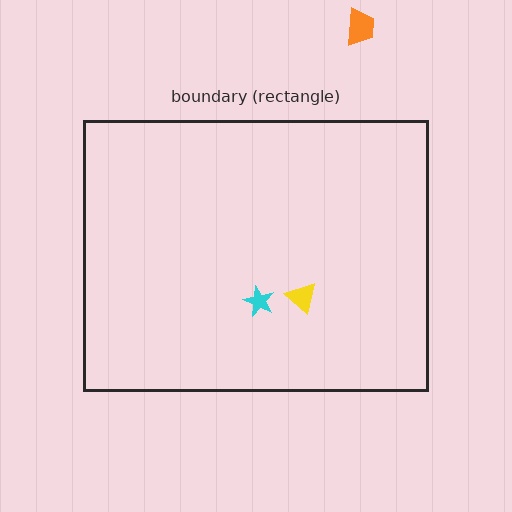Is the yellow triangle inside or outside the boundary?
Inside.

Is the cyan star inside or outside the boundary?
Inside.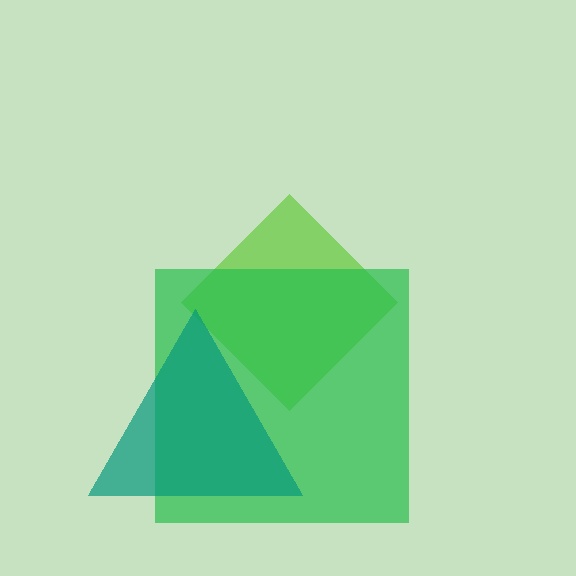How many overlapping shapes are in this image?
There are 3 overlapping shapes in the image.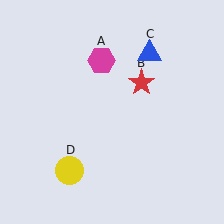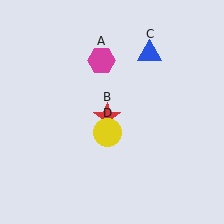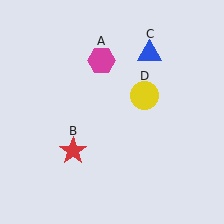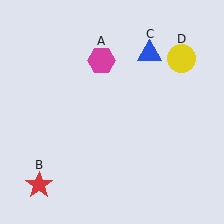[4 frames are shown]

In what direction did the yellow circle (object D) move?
The yellow circle (object D) moved up and to the right.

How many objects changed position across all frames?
2 objects changed position: red star (object B), yellow circle (object D).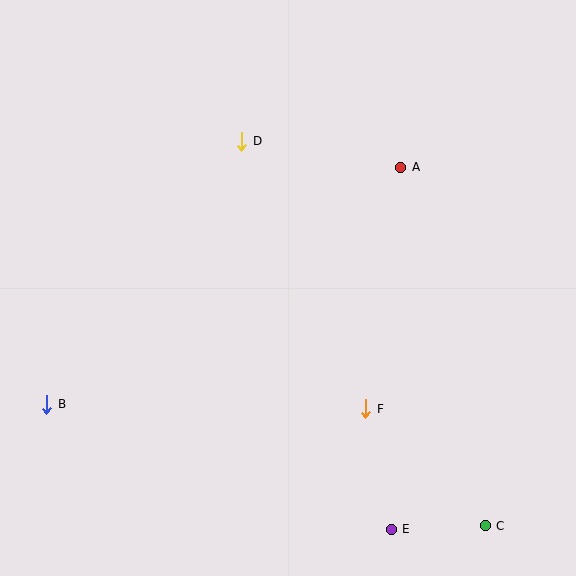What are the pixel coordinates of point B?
Point B is at (47, 404).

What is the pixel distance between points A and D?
The distance between A and D is 161 pixels.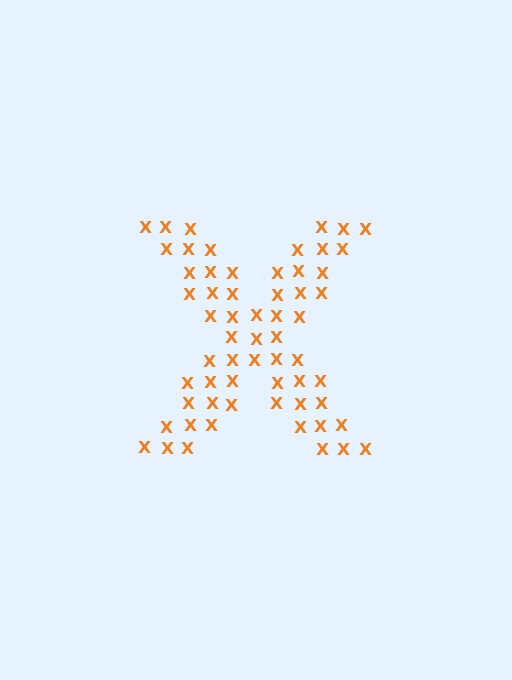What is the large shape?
The large shape is the letter X.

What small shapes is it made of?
It is made of small letter X's.